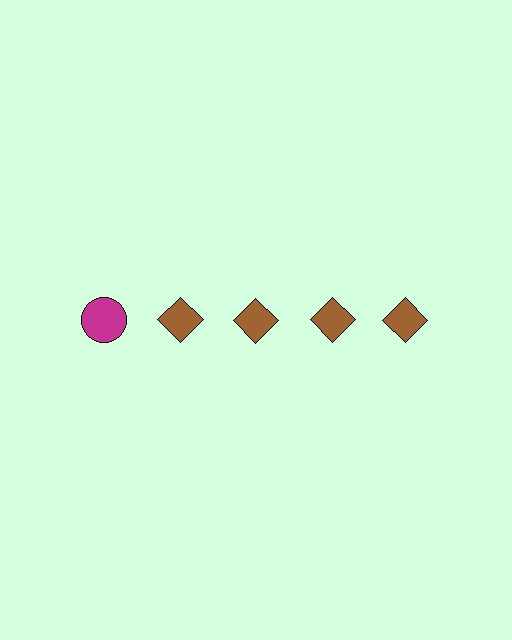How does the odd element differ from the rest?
It differs in both color (magenta instead of brown) and shape (circle instead of diamond).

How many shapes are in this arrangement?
There are 5 shapes arranged in a grid pattern.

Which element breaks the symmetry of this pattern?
The magenta circle in the top row, leftmost column breaks the symmetry. All other shapes are brown diamonds.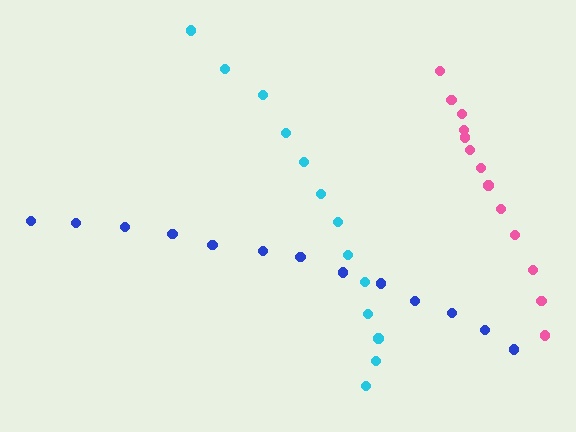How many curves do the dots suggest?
There are 3 distinct paths.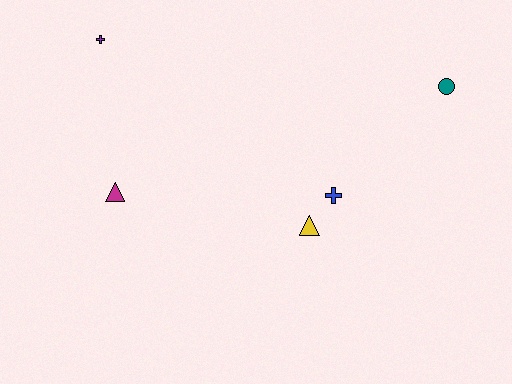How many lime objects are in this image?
There are no lime objects.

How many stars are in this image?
There are no stars.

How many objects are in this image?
There are 5 objects.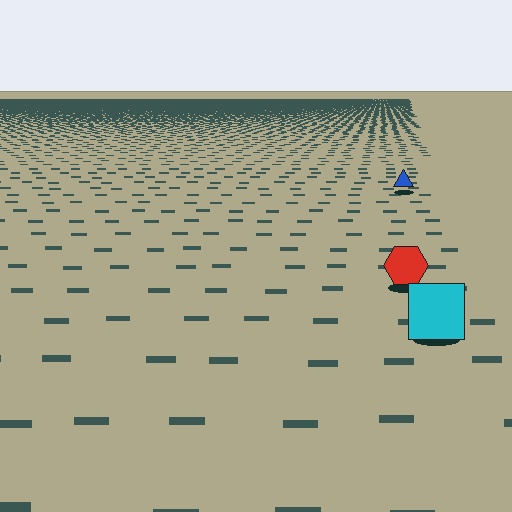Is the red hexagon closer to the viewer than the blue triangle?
Yes. The red hexagon is closer — you can tell from the texture gradient: the ground texture is coarser near it.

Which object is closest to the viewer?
The cyan square is closest. The texture marks near it are larger and more spread out.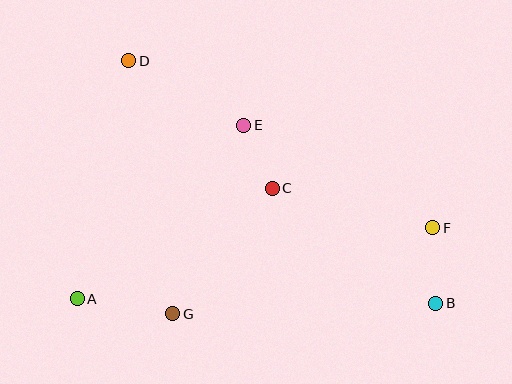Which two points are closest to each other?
Points C and E are closest to each other.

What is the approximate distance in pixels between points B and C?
The distance between B and C is approximately 200 pixels.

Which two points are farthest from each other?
Points B and D are farthest from each other.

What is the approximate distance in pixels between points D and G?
The distance between D and G is approximately 257 pixels.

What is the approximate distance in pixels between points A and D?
The distance between A and D is approximately 243 pixels.